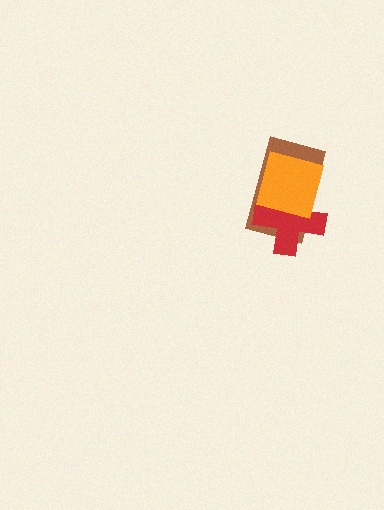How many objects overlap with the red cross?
2 objects overlap with the red cross.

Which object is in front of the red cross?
The orange diamond is in front of the red cross.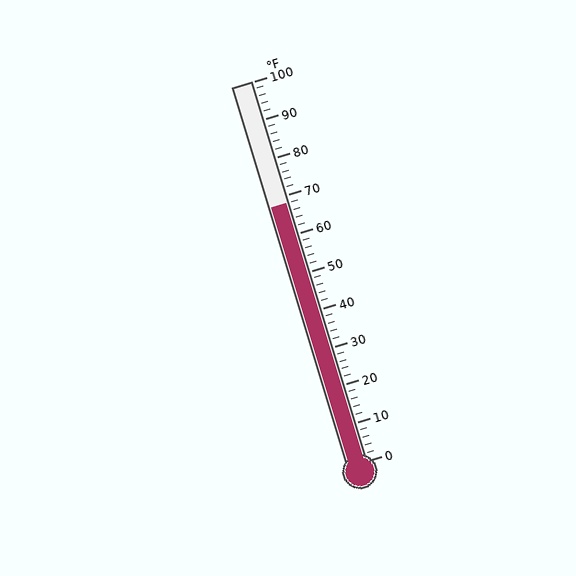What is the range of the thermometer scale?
The thermometer scale ranges from 0°F to 100°F.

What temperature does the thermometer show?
The thermometer shows approximately 68°F.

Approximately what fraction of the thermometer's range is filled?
The thermometer is filled to approximately 70% of its range.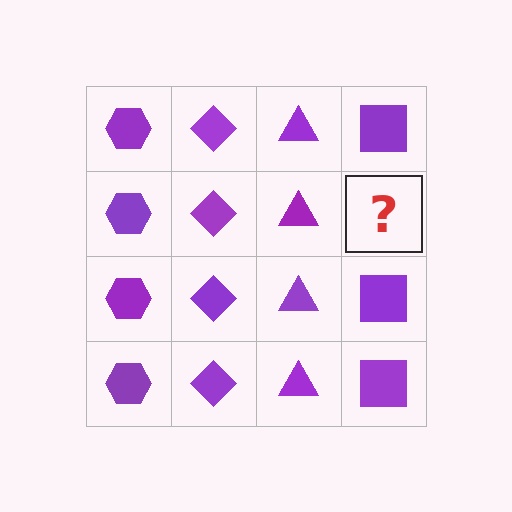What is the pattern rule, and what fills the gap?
The rule is that each column has a consistent shape. The gap should be filled with a purple square.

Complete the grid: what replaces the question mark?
The question mark should be replaced with a purple square.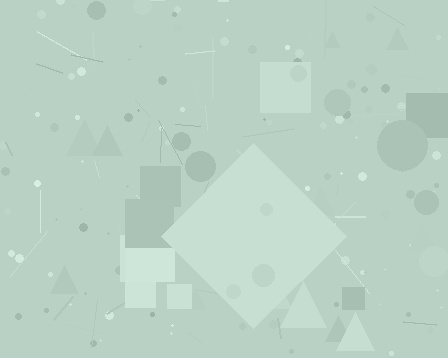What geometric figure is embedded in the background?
A diamond is embedded in the background.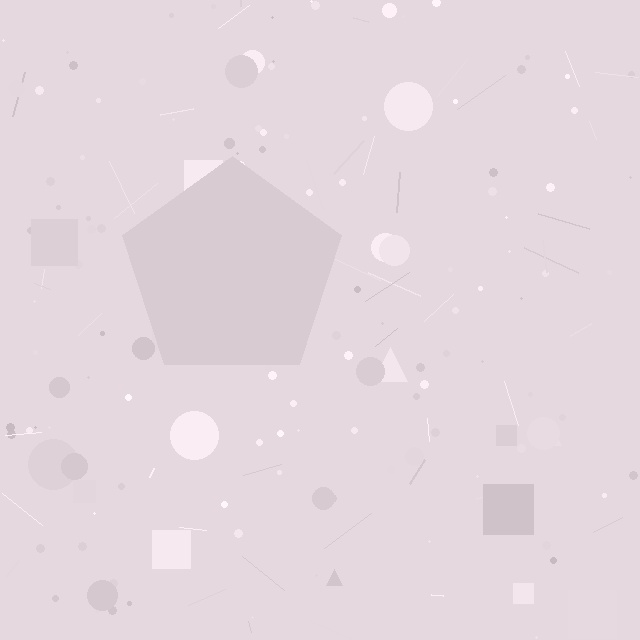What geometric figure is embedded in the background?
A pentagon is embedded in the background.